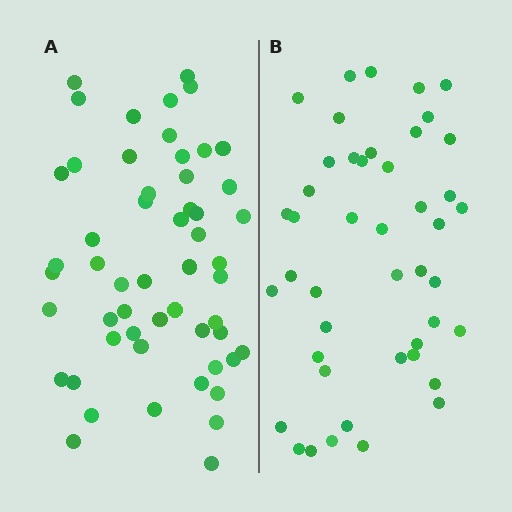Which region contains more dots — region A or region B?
Region A (the left region) has more dots.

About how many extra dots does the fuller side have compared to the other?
Region A has roughly 8 or so more dots than region B.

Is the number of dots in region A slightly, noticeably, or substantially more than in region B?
Region A has only slightly more — the two regions are fairly close. The ratio is roughly 1.2 to 1.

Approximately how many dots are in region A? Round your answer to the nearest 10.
About 50 dots. (The exact count is 54, which rounds to 50.)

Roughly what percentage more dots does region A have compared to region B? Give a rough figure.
About 20% more.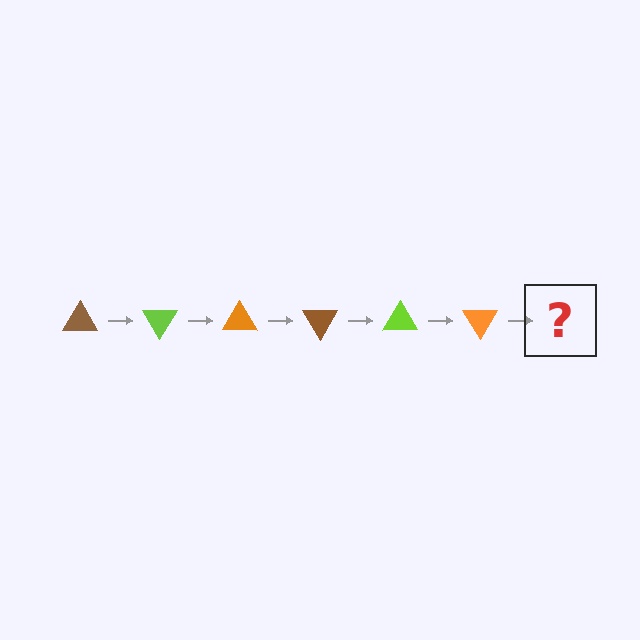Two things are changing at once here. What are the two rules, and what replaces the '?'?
The two rules are that it rotates 60 degrees each step and the color cycles through brown, lime, and orange. The '?' should be a brown triangle, rotated 360 degrees from the start.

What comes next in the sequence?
The next element should be a brown triangle, rotated 360 degrees from the start.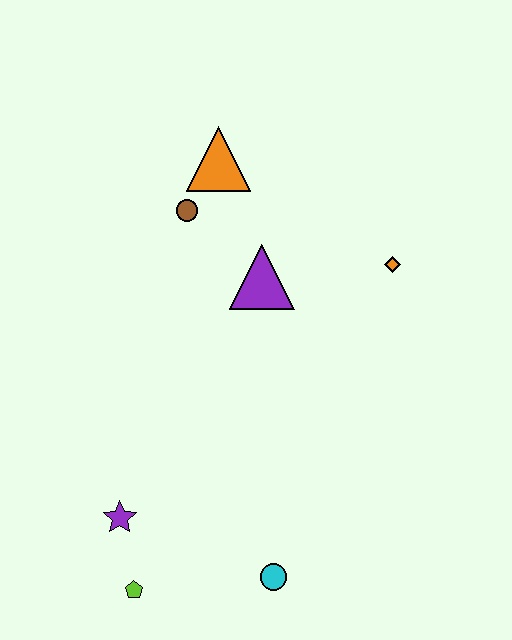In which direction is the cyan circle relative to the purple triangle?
The cyan circle is below the purple triangle.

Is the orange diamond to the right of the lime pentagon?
Yes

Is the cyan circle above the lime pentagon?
Yes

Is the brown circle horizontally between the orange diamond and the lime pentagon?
Yes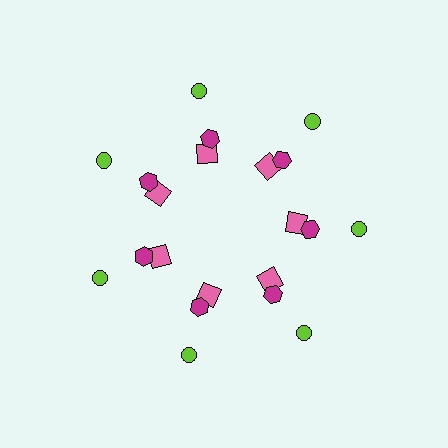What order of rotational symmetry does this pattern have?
This pattern has 7-fold rotational symmetry.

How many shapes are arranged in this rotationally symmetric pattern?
There are 21 shapes, arranged in 7 groups of 3.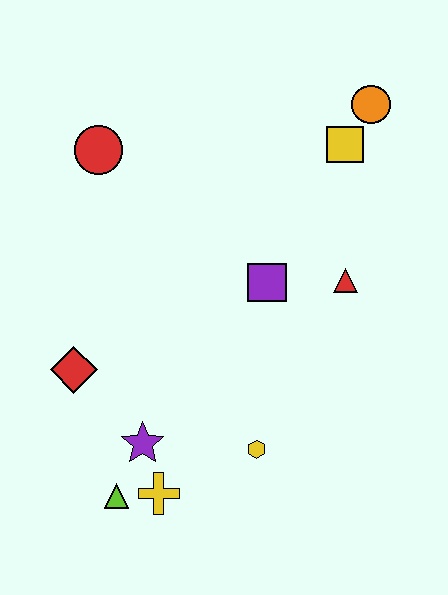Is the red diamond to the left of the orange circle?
Yes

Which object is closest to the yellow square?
The orange circle is closest to the yellow square.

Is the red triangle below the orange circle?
Yes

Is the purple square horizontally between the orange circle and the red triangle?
No